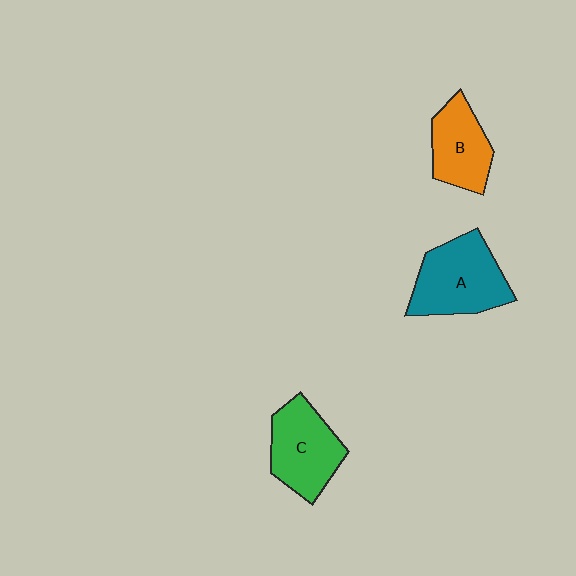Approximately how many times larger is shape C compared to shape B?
Approximately 1.2 times.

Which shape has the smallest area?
Shape B (orange).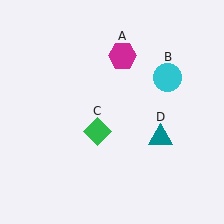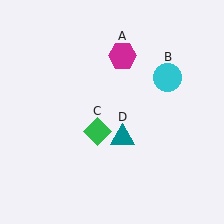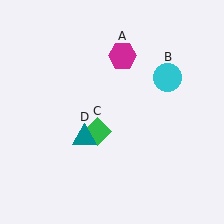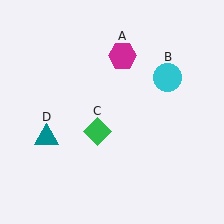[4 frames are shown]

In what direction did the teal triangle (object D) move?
The teal triangle (object D) moved left.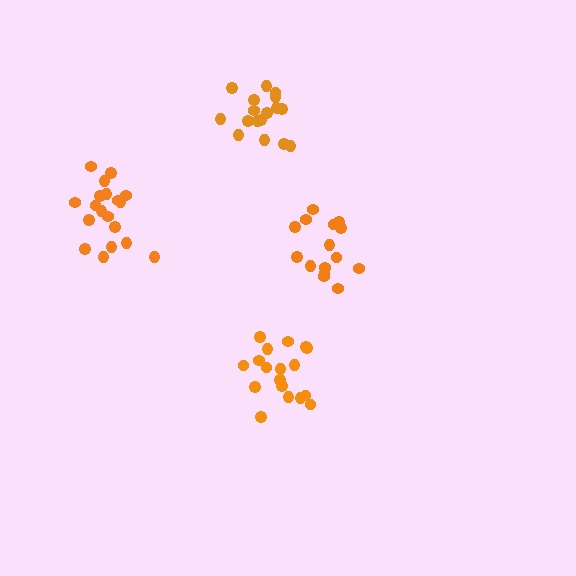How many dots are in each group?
Group 1: 17 dots, Group 2: 15 dots, Group 3: 19 dots, Group 4: 18 dots (69 total).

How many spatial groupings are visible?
There are 4 spatial groupings.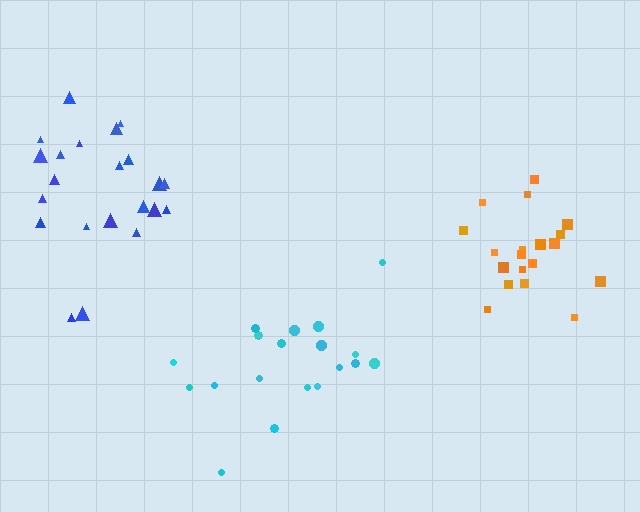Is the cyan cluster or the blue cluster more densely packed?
Blue.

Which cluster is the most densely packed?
Orange.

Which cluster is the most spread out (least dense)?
Cyan.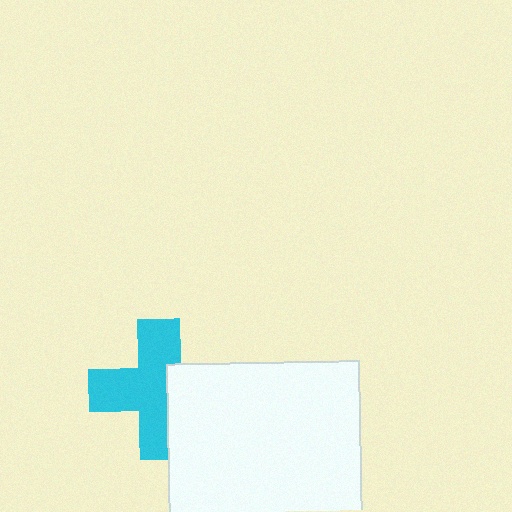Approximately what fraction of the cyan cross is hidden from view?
Roughly 35% of the cyan cross is hidden behind the white square.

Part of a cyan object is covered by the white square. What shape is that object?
It is a cross.